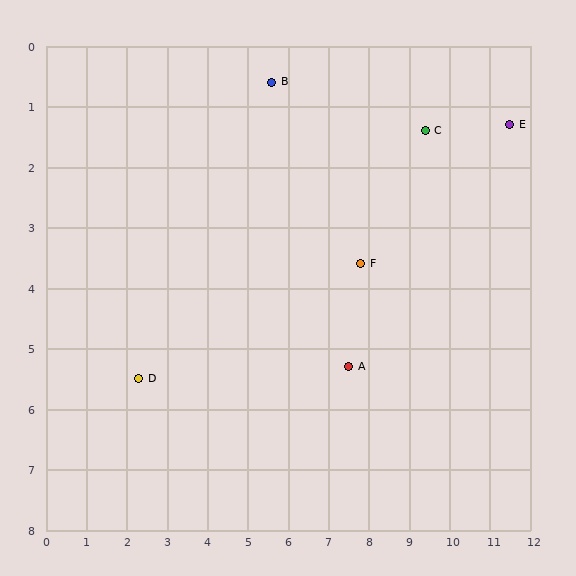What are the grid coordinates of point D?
Point D is at approximately (2.3, 5.5).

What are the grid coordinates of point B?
Point B is at approximately (5.6, 0.6).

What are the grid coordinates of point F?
Point F is at approximately (7.8, 3.6).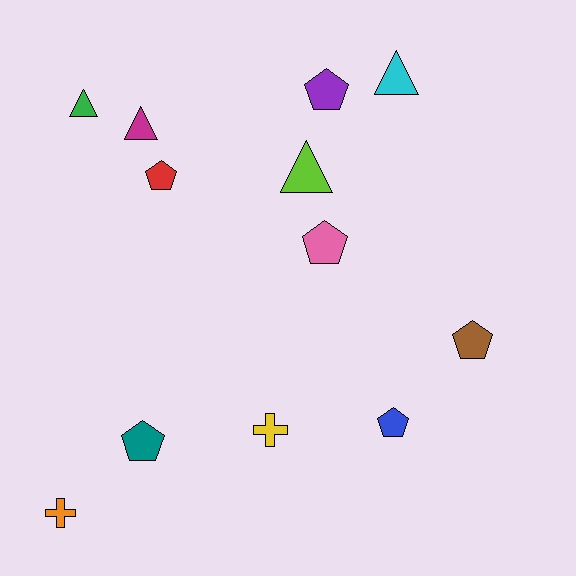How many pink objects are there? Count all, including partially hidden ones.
There is 1 pink object.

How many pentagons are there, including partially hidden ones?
There are 6 pentagons.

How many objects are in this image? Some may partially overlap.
There are 12 objects.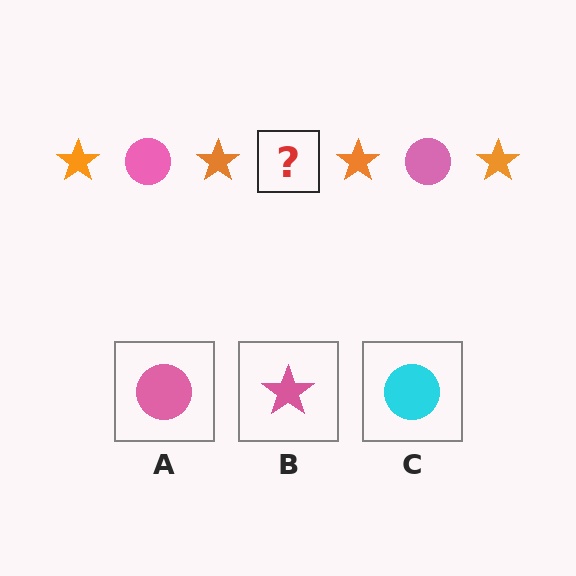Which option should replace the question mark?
Option A.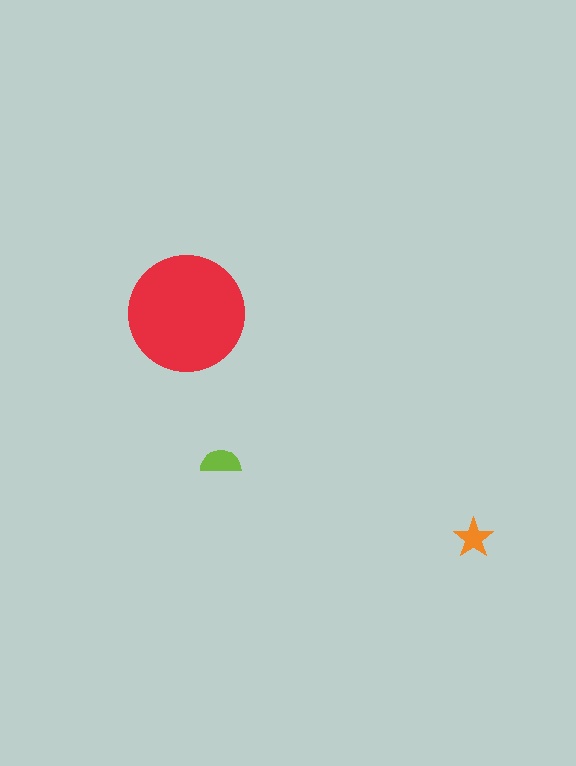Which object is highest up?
The red circle is topmost.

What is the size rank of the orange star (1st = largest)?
3rd.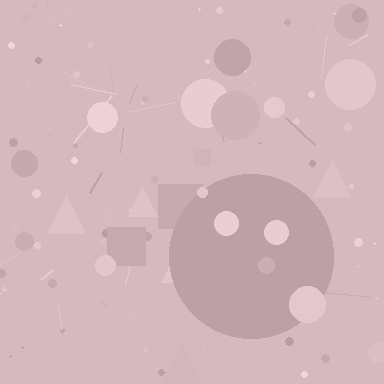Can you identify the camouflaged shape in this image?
The camouflaged shape is a circle.